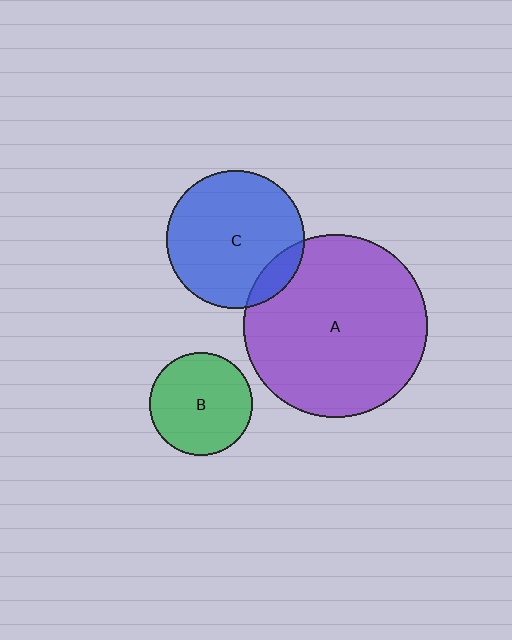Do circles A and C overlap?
Yes.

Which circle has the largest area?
Circle A (purple).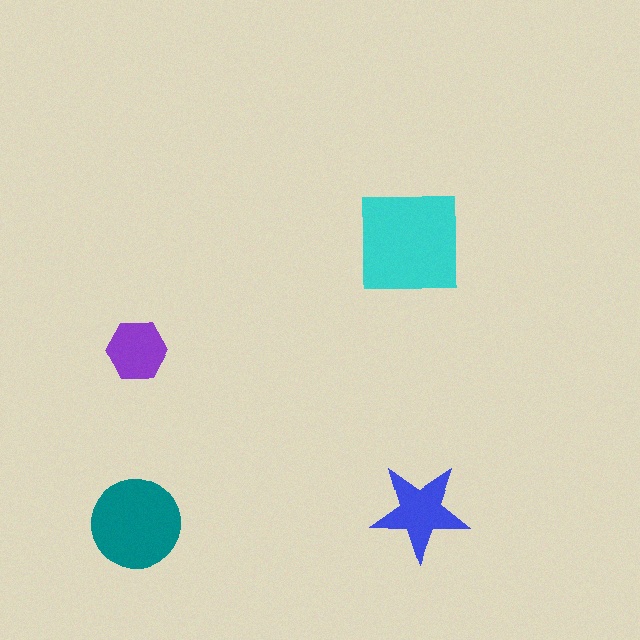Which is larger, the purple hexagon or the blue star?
The blue star.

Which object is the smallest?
The purple hexagon.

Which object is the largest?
The cyan square.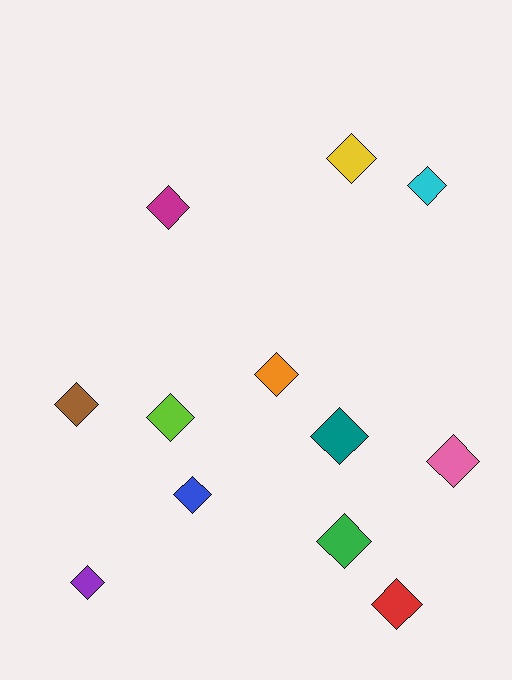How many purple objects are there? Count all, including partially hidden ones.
There is 1 purple object.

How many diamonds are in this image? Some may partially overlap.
There are 12 diamonds.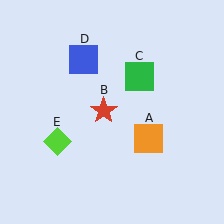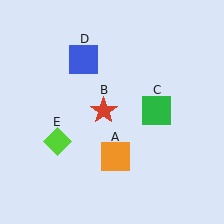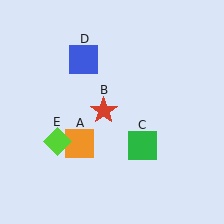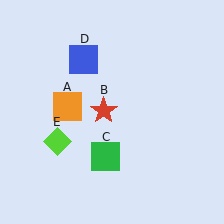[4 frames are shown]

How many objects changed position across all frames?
2 objects changed position: orange square (object A), green square (object C).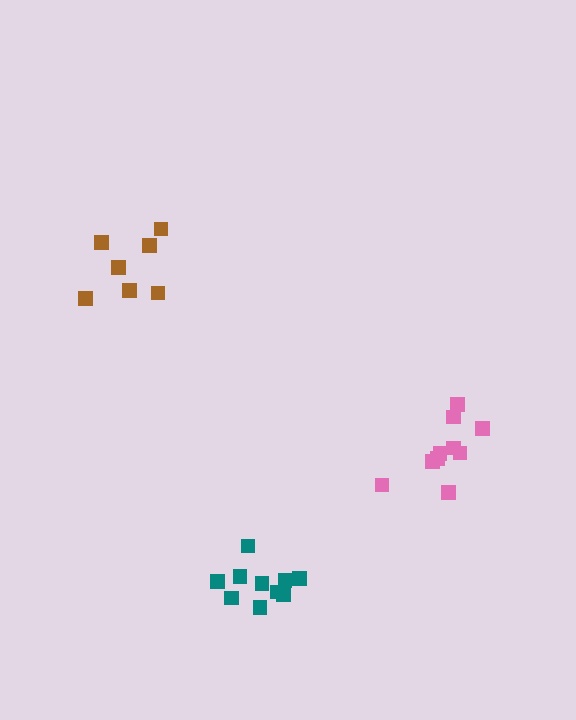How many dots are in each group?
Group 1: 10 dots, Group 2: 10 dots, Group 3: 7 dots (27 total).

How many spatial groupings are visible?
There are 3 spatial groupings.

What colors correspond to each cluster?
The clusters are colored: pink, teal, brown.